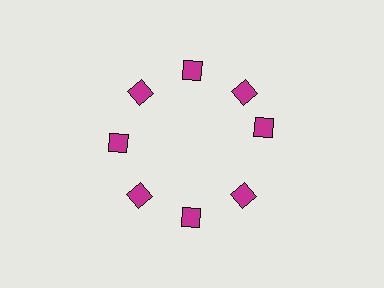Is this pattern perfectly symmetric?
No. The 8 magenta diamonds are arranged in a ring, but one element near the 3 o'clock position is rotated out of alignment along the ring, breaking the 8-fold rotational symmetry.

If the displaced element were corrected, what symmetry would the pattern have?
It would have 8-fold rotational symmetry — the pattern would map onto itself every 45 degrees.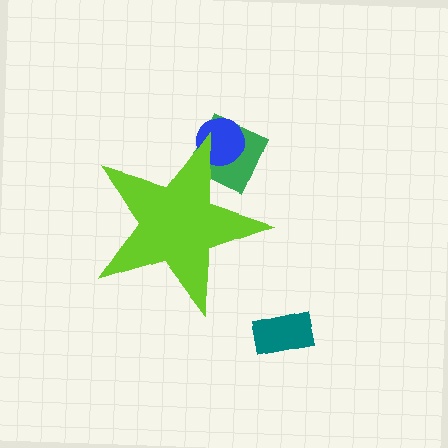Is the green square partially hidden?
Yes, the green square is partially hidden behind the lime star.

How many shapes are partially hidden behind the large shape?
2 shapes are partially hidden.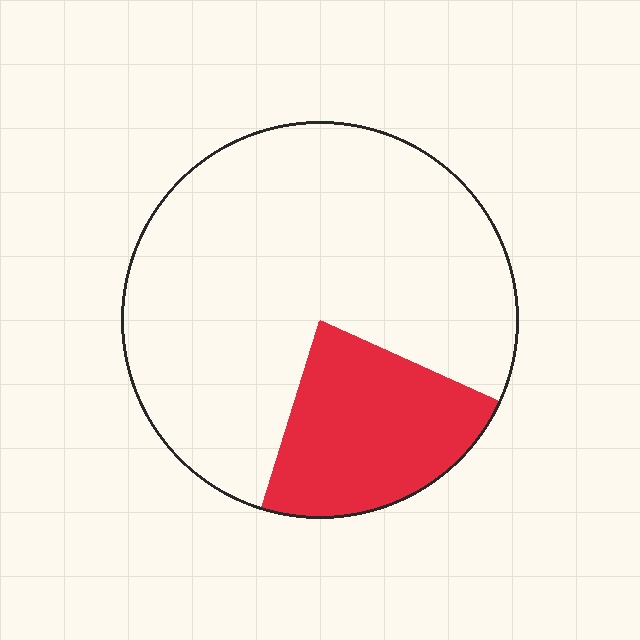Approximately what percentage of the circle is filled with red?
Approximately 25%.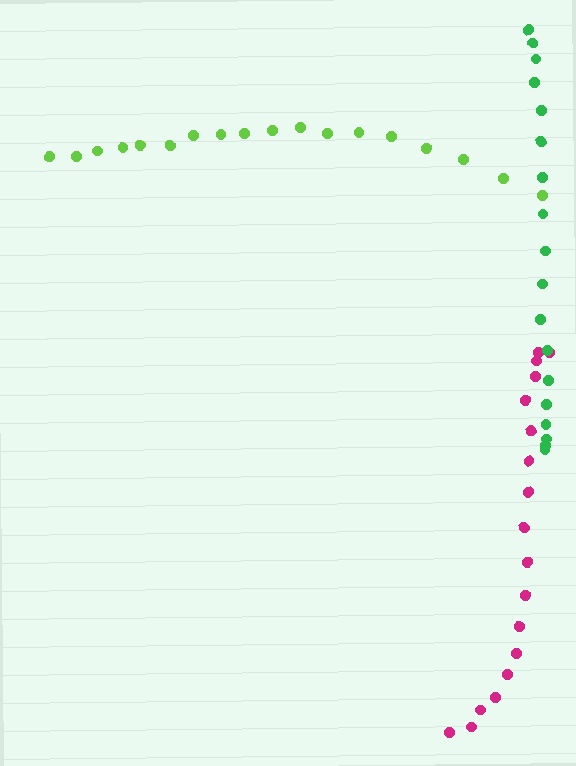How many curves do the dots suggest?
There are 3 distinct paths.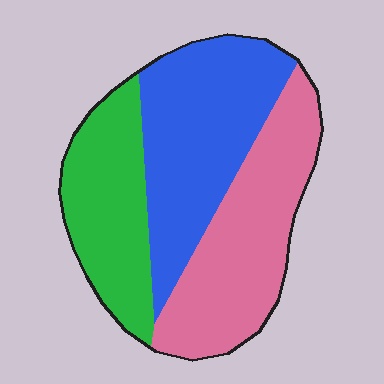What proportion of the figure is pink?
Pink covers 36% of the figure.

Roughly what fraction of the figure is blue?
Blue covers 37% of the figure.